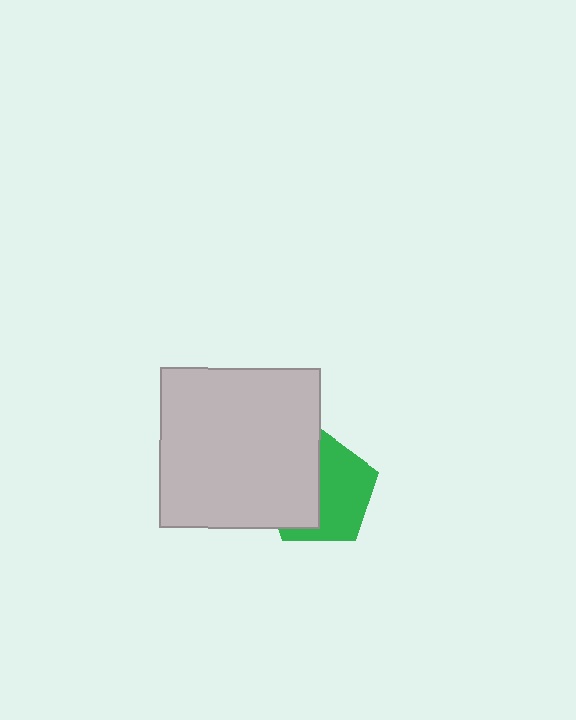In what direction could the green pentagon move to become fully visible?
The green pentagon could move right. That would shift it out from behind the light gray square entirely.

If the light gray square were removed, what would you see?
You would see the complete green pentagon.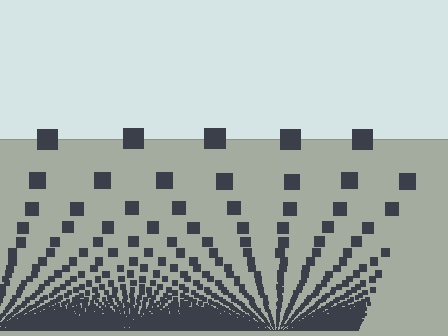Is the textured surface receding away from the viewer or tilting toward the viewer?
The surface appears to tilt toward the viewer. Texture elements get larger and sparser toward the top.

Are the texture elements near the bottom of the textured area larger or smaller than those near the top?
Smaller. The gradient is inverted — elements near the bottom are smaller and denser.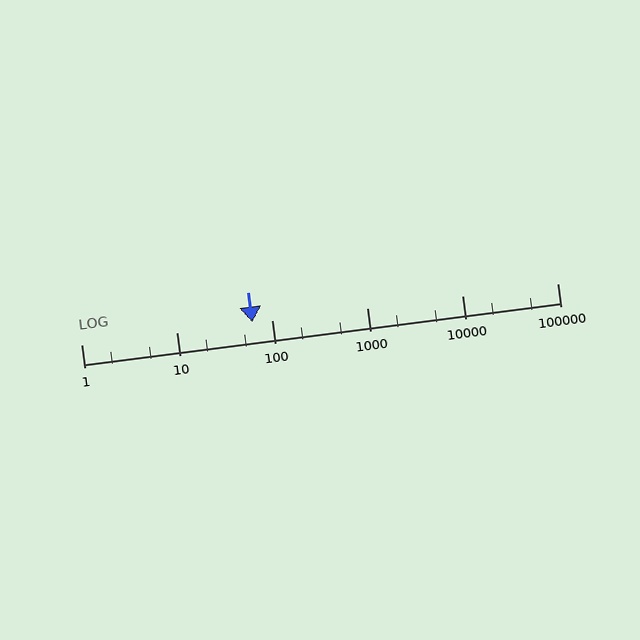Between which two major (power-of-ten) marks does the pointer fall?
The pointer is between 10 and 100.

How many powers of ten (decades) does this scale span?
The scale spans 5 decades, from 1 to 100000.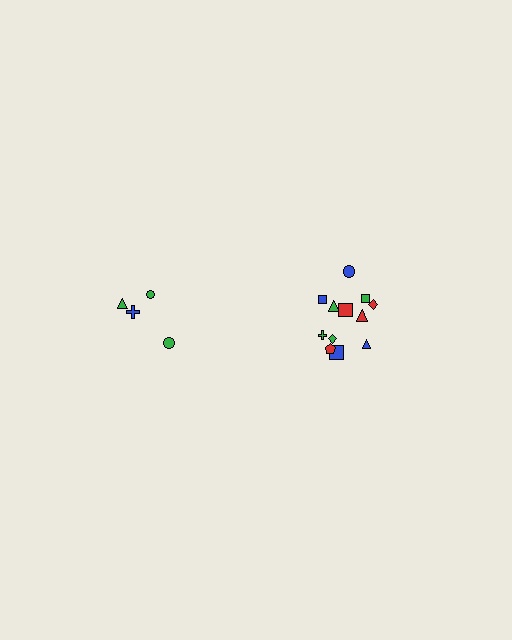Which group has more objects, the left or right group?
The right group.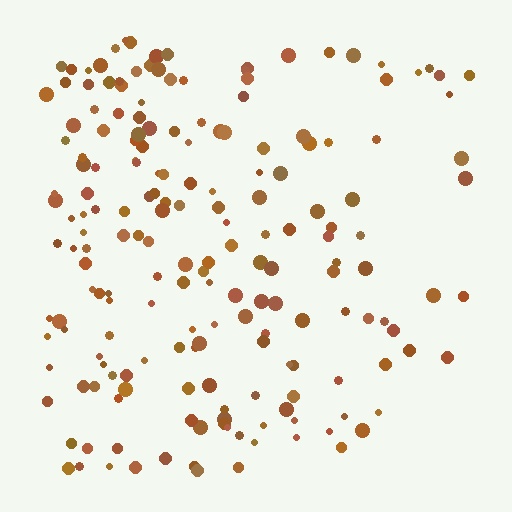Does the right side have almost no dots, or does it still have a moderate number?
Still a moderate number, just noticeably fewer than the left.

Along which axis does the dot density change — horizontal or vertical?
Horizontal.